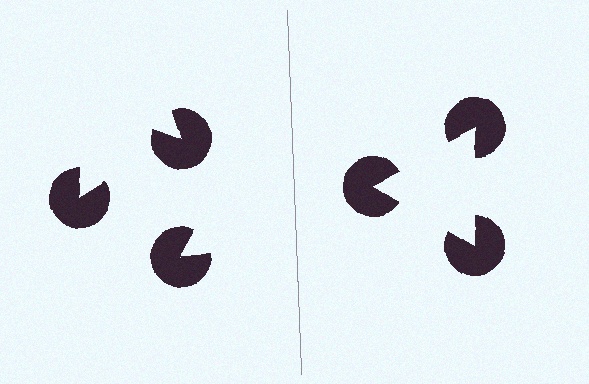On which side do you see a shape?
An illusory triangle appears on the right side. On the left side the wedge cuts are rotated, so no coherent shape forms.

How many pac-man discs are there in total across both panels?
6 — 3 on each side.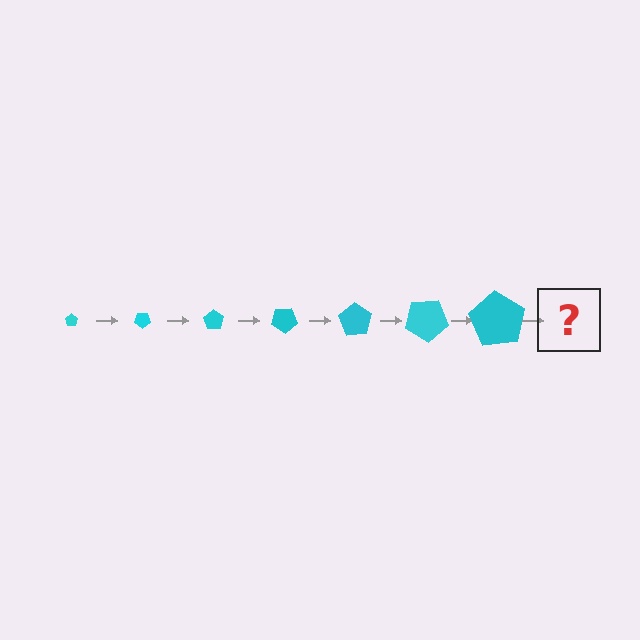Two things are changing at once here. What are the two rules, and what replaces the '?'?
The two rules are that the pentagon grows larger each step and it rotates 35 degrees each step. The '?' should be a pentagon, larger than the previous one and rotated 245 degrees from the start.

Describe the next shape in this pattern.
It should be a pentagon, larger than the previous one and rotated 245 degrees from the start.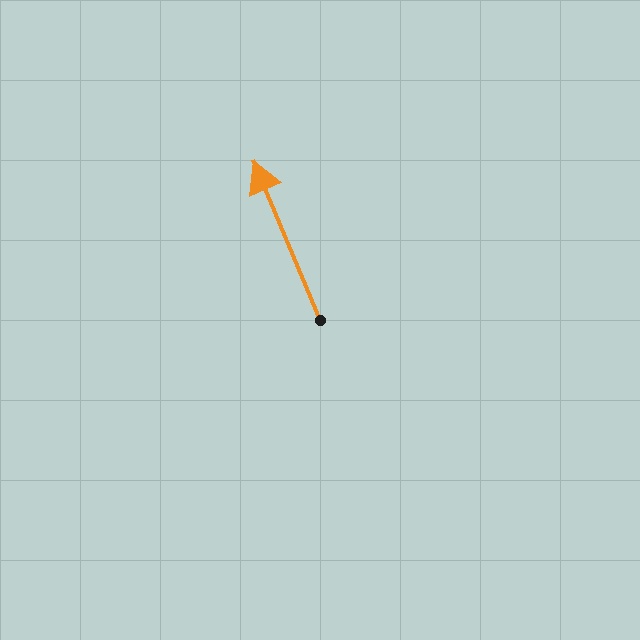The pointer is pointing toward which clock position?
Roughly 11 o'clock.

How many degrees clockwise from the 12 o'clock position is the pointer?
Approximately 337 degrees.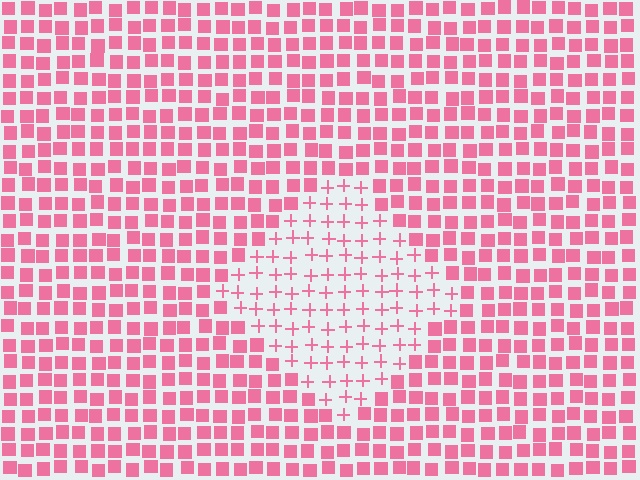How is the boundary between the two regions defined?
The boundary is defined by a change in element shape: plus signs inside vs. squares outside. All elements share the same color and spacing.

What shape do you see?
I see a diamond.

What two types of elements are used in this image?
The image uses plus signs inside the diamond region and squares outside it.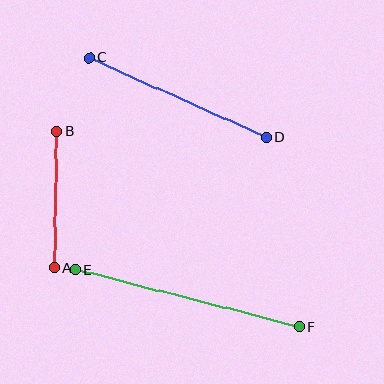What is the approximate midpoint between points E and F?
The midpoint is at approximately (187, 298) pixels.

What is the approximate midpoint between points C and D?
The midpoint is at approximately (178, 97) pixels.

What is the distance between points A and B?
The distance is approximately 137 pixels.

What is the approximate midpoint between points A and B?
The midpoint is at approximately (56, 200) pixels.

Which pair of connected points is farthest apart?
Points E and F are farthest apart.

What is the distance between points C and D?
The distance is approximately 194 pixels.